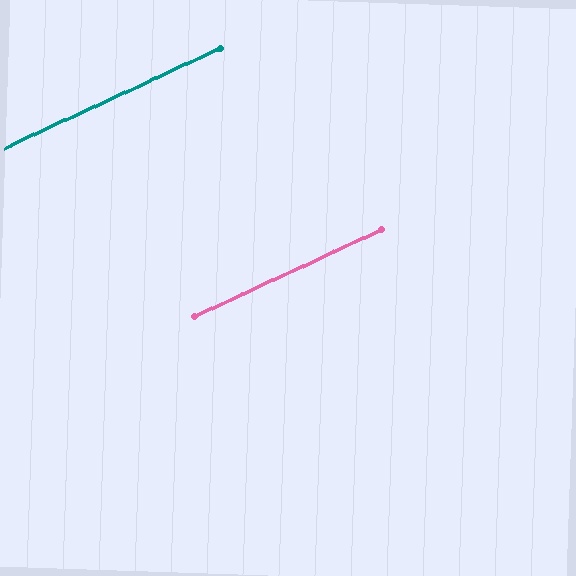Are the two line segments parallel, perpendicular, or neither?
Parallel — their directions differ by only 0.0°.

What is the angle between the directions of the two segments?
Approximately 0 degrees.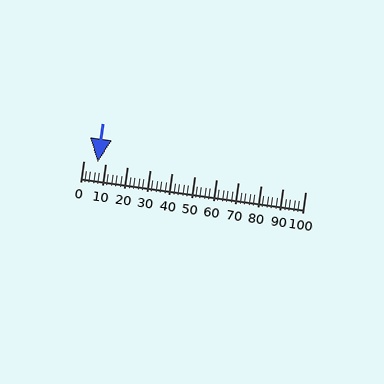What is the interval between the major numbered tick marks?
The major tick marks are spaced 10 units apart.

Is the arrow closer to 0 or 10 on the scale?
The arrow is closer to 10.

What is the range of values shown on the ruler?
The ruler shows values from 0 to 100.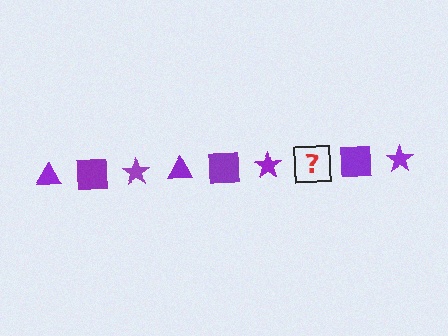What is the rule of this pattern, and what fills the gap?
The rule is that the pattern cycles through triangle, square, star shapes in purple. The gap should be filled with a purple triangle.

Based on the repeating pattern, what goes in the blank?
The blank should be a purple triangle.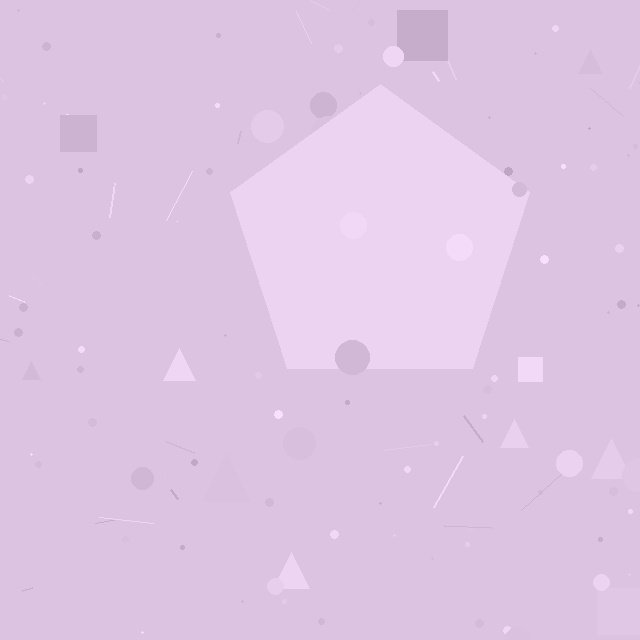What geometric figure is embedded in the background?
A pentagon is embedded in the background.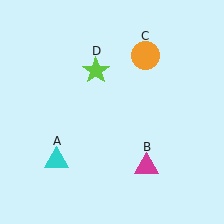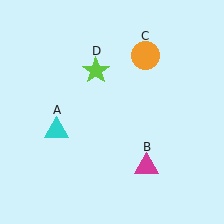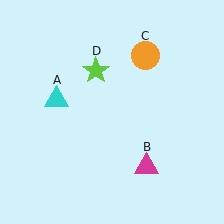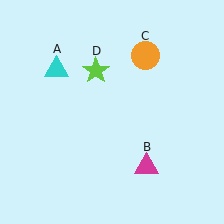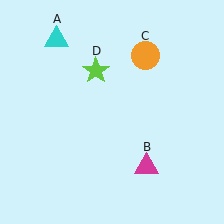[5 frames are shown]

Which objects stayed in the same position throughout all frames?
Magenta triangle (object B) and orange circle (object C) and lime star (object D) remained stationary.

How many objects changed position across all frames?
1 object changed position: cyan triangle (object A).